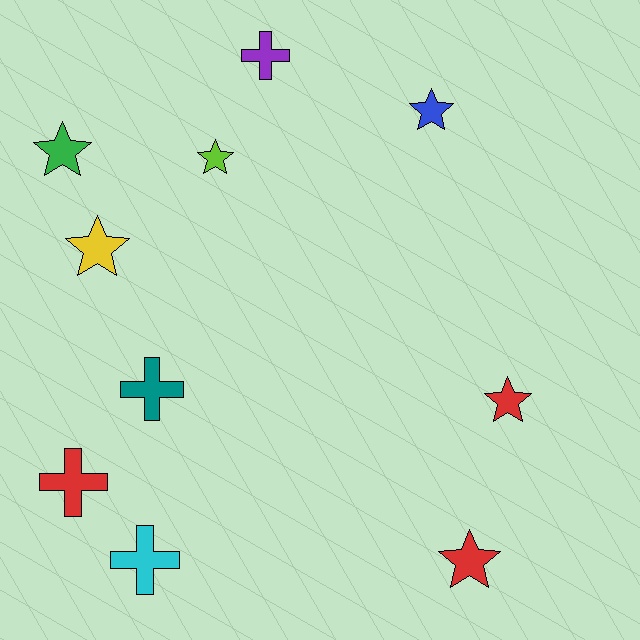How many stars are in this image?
There are 6 stars.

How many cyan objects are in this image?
There is 1 cyan object.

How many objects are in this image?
There are 10 objects.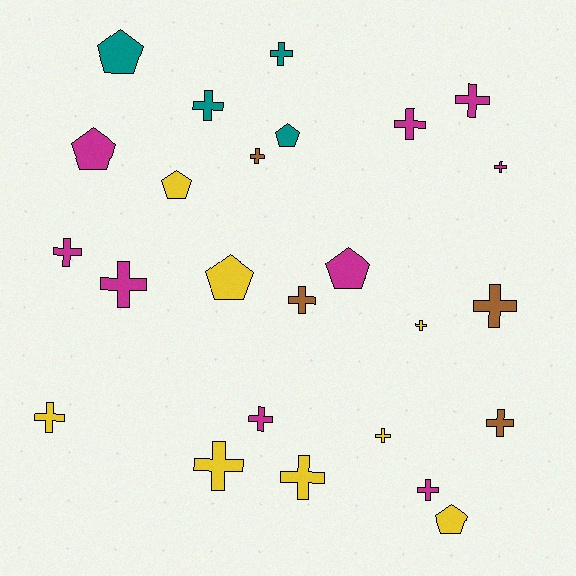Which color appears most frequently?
Magenta, with 9 objects.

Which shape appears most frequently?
Cross, with 18 objects.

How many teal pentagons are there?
There are 2 teal pentagons.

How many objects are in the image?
There are 25 objects.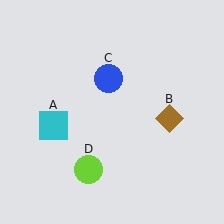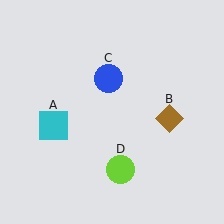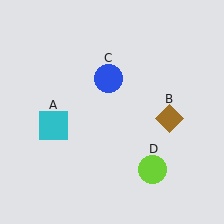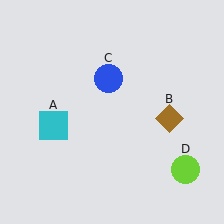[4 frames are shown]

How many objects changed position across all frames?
1 object changed position: lime circle (object D).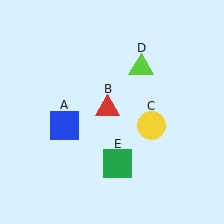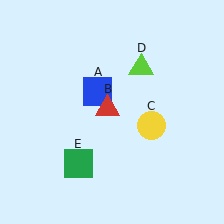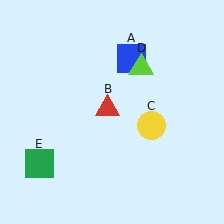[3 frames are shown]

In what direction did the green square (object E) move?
The green square (object E) moved left.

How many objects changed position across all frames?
2 objects changed position: blue square (object A), green square (object E).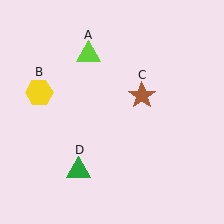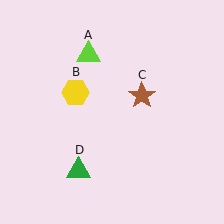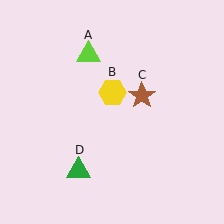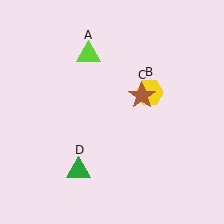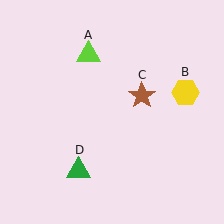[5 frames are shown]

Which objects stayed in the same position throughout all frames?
Lime triangle (object A) and brown star (object C) and green triangle (object D) remained stationary.